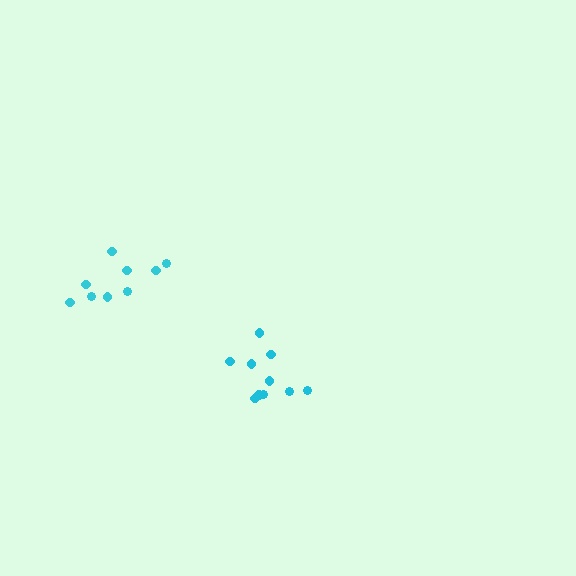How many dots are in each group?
Group 1: 9 dots, Group 2: 10 dots (19 total).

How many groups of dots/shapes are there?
There are 2 groups.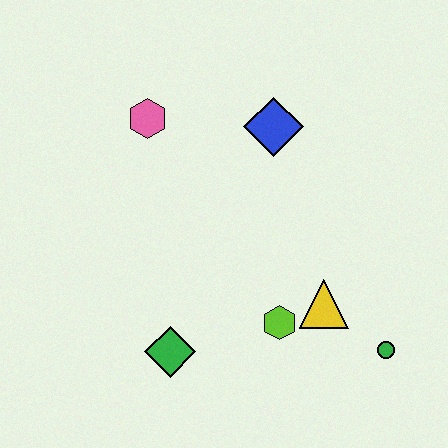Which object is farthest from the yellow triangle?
The pink hexagon is farthest from the yellow triangle.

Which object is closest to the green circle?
The yellow triangle is closest to the green circle.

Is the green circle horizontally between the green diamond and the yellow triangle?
No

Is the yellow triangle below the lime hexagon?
No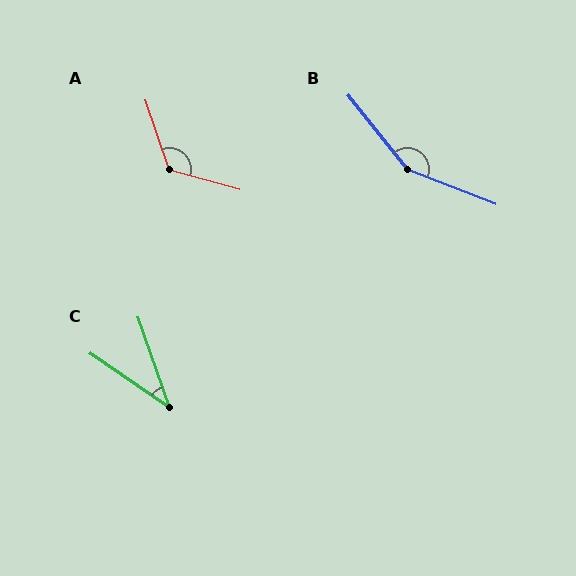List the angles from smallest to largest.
C (36°), A (124°), B (150°).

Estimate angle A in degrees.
Approximately 124 degrees.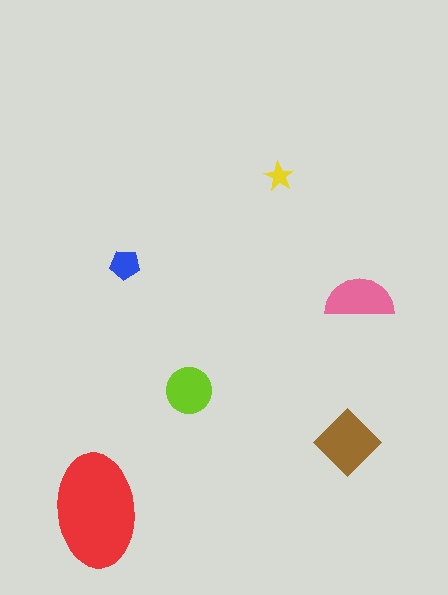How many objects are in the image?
There are 6 objects in the image.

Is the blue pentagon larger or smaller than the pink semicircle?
Smaller.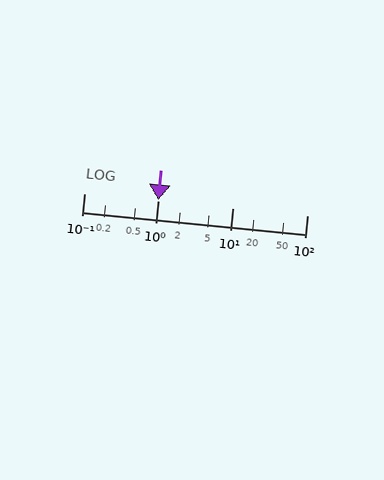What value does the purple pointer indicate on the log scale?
The pointer indicates approximately 0.98.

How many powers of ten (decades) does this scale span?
The scale spans 3 decades, from 0.1 to 100.